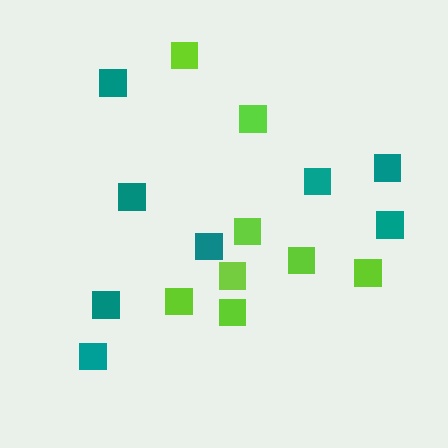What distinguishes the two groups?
There are 2 groups: one group of teal squares (8) and one group of lime squares (8).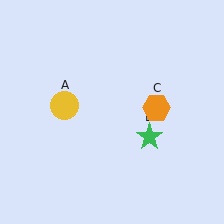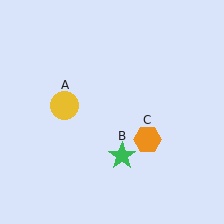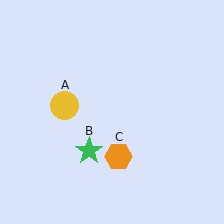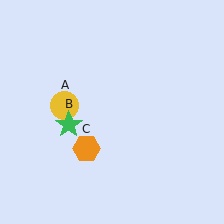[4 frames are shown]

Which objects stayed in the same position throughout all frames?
Yellow circle (object A) remained stationary.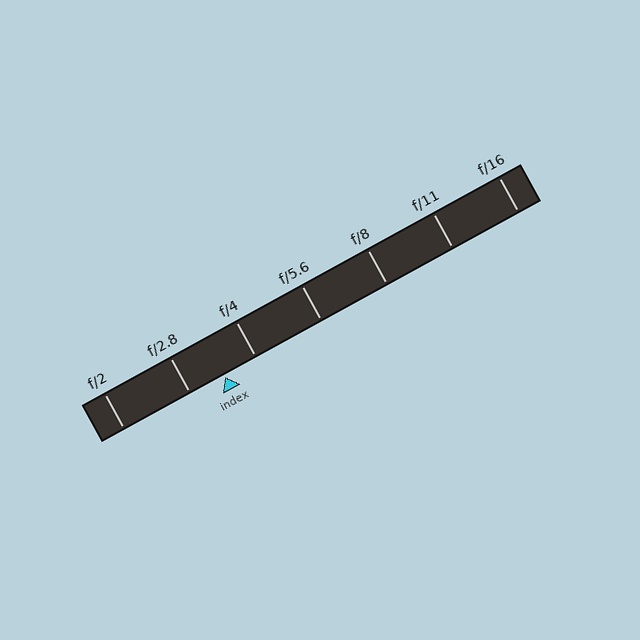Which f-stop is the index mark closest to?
The index mark is closest to f/4.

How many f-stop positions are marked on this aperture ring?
There are 7 f-stop positions marked.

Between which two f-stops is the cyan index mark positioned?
The index mark is between f/2.8 and f/4.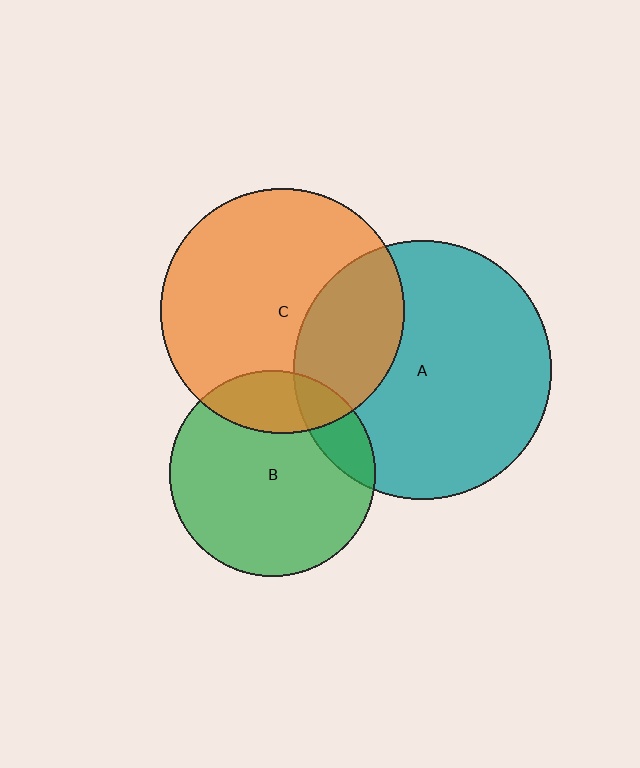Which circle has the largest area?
Circle A (teal).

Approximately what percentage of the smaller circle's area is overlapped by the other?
Approximately 30%.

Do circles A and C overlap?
Yes.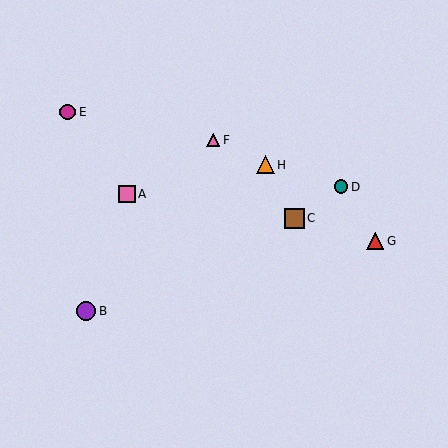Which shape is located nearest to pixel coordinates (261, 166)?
The orange triangle (labeled H) at (265, 165) is nearest to that location.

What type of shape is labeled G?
Shape G is a red triangle.